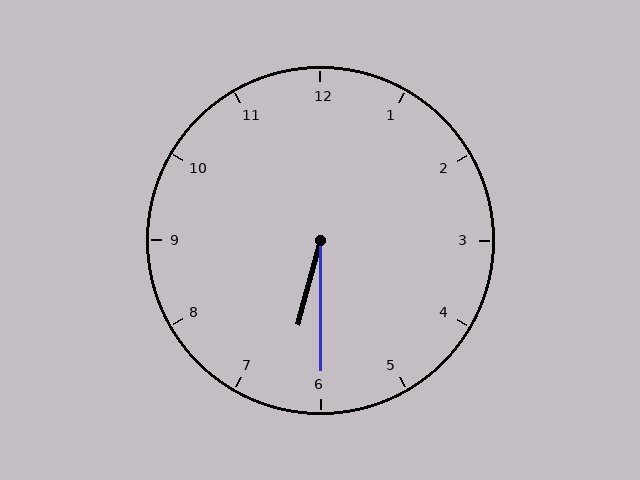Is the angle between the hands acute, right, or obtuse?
It is acute.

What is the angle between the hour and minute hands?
Approximately 15 degrees.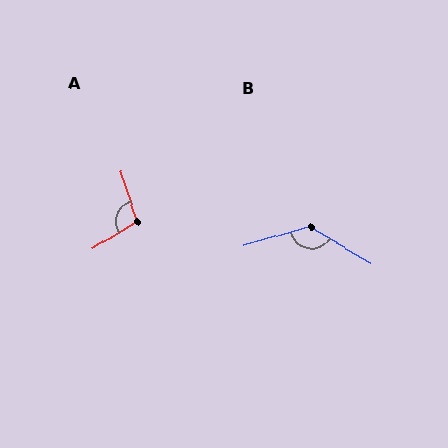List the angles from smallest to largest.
A (103°), B (133°).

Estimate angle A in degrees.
Approximately 103 degrees.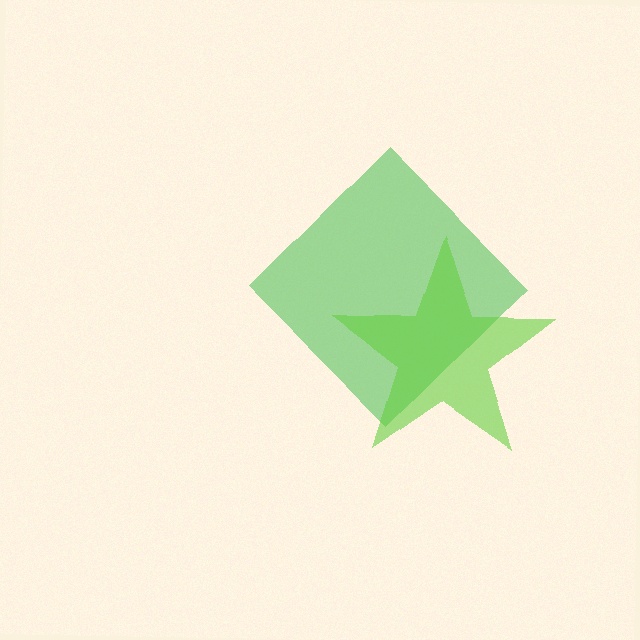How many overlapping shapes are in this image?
There are 2 overlapping shapes in the image.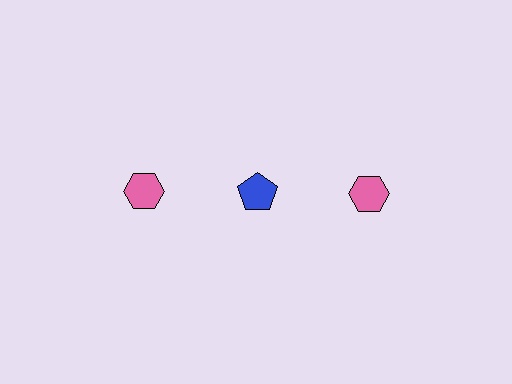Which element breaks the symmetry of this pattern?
The blue pentagon in the top row, second from left column breaks the symmetry. All other shapes are pink hexagons.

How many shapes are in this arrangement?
There are 3 shapes arranged in a grid pattern.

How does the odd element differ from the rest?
It differs in both color (blue instead of pink) and shape (pentagon instead of hexagon).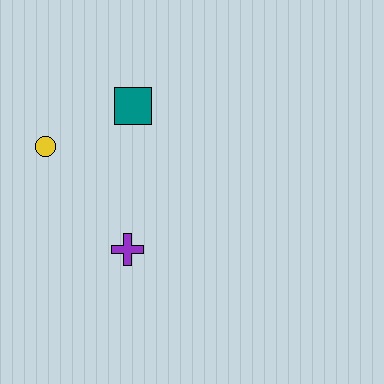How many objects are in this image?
There are 3 objects.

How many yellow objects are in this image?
There is 1 yellow object.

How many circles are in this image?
There is 1 circle.